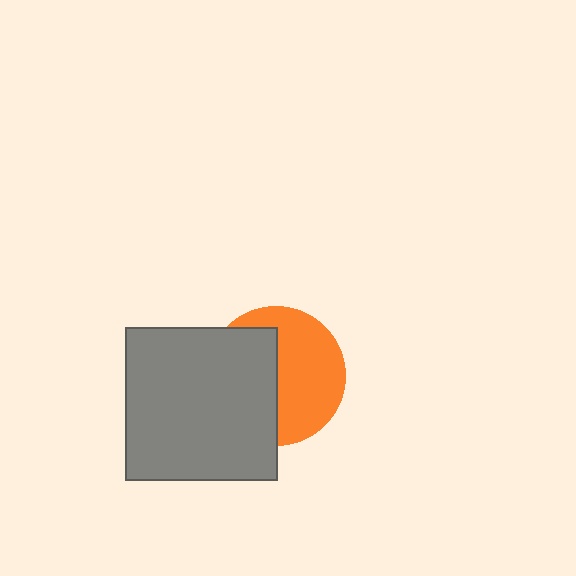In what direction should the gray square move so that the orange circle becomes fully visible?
The gray square should move left. That is the shortest direction to clear the overlap and leave the orange circle fully visible.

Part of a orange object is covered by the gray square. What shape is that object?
It is a circle.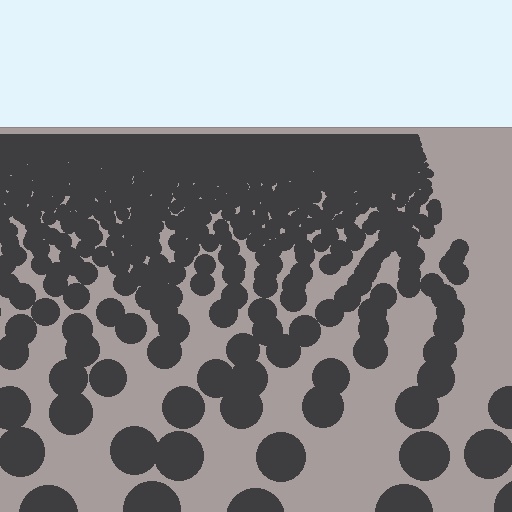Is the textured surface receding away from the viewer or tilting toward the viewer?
The surface is receding away from the viewer. Texture elements get smaller and denser toward the top.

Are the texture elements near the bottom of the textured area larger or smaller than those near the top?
Larger. Near the bottom, elements are closer to the viewer and appear at a bigger on-screen size.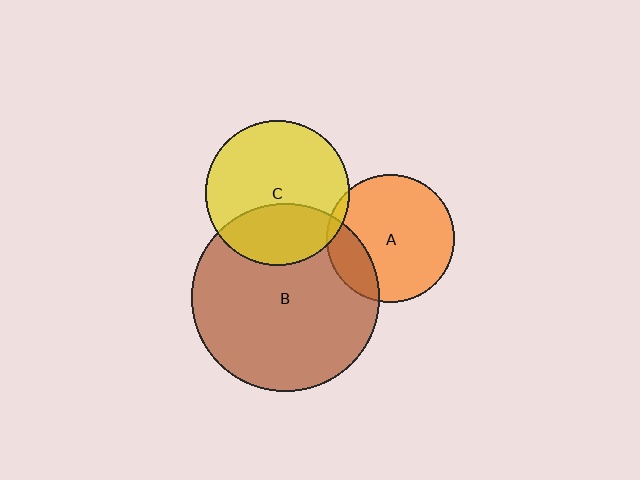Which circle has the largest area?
Circle B (brown).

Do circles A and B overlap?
Yes.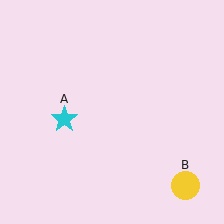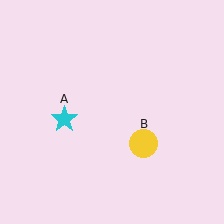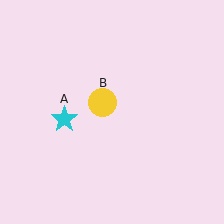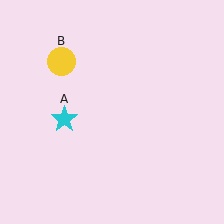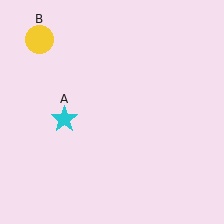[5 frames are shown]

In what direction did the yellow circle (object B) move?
The yellow circle (object B) moved up and to the left.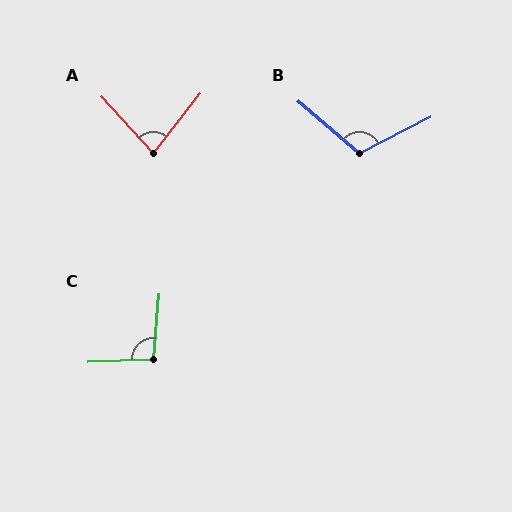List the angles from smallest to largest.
A (81°), C (97°), B (112°).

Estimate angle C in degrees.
Approximately 97 degrees.